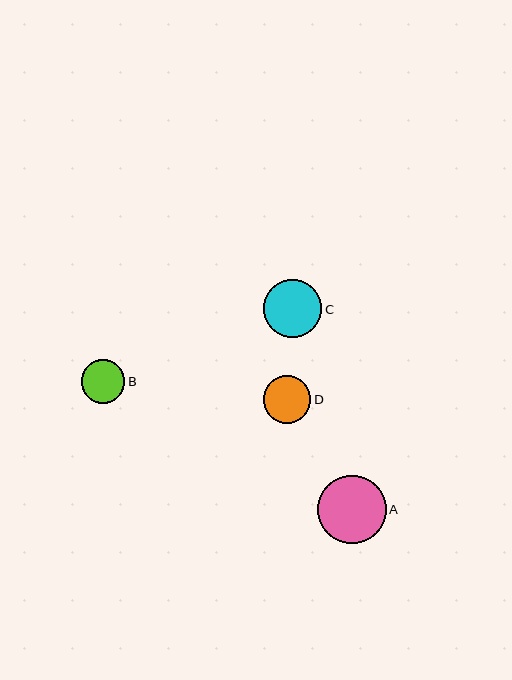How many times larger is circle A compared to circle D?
Circle A is approximately 1.4 times the size of circle D.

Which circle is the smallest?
Circle B is the smallest with a size of approximately 43 pixels.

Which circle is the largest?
Circle A is the largest with a size of approximately 68 pixels.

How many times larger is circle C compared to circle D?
Circle C is approximately 1.2 times the size of circle D.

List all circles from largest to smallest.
From largest to smallest: A, C, D, B.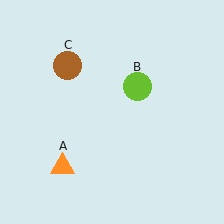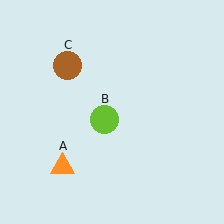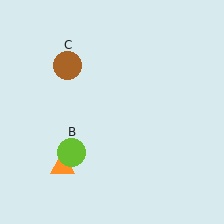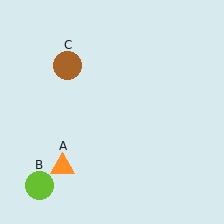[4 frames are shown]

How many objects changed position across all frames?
1 object changed position: lime circle (object B).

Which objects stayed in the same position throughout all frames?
Orange triangle (object A) and brown circle (object C) remained stationary.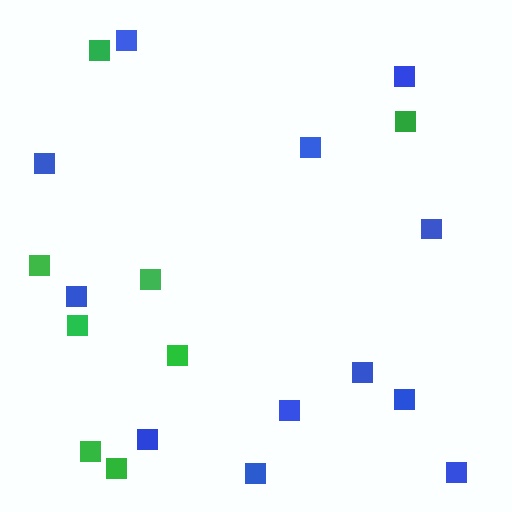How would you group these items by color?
There are 2 groups: one group of blue squares (12) and one group of green squares (8).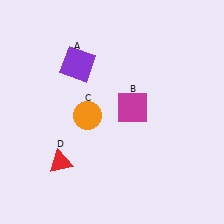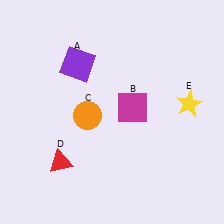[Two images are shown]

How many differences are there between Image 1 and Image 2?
There is 1 difference between the two images.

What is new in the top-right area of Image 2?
A yellow star (E) was added in the top-right area of Image 2.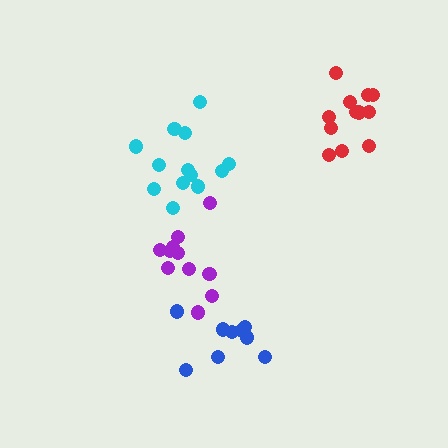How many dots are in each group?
Group 1: 9 dots, Group 2: 11 dots, Group 3: 12 dots, Group 4: 13 dots (45 total).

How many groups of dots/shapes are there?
There are 4 groups.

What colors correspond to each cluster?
The clusters are colored: blue, purple, red, cyan.